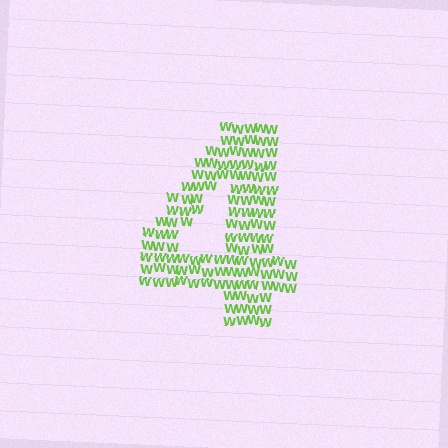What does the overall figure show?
The overall figure shows the digit 4.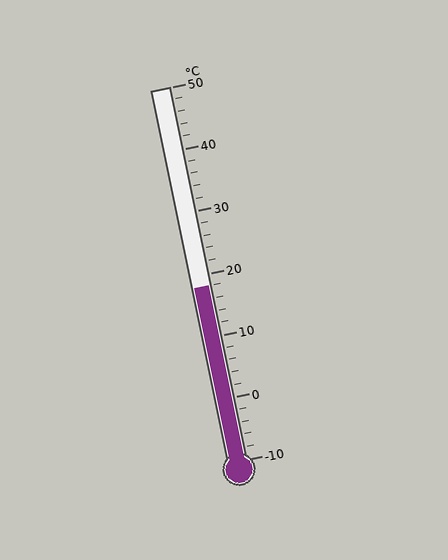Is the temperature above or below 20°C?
The temperature is below 20°C.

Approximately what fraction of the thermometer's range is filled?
The thermometer is filled to approximately 45% of its range.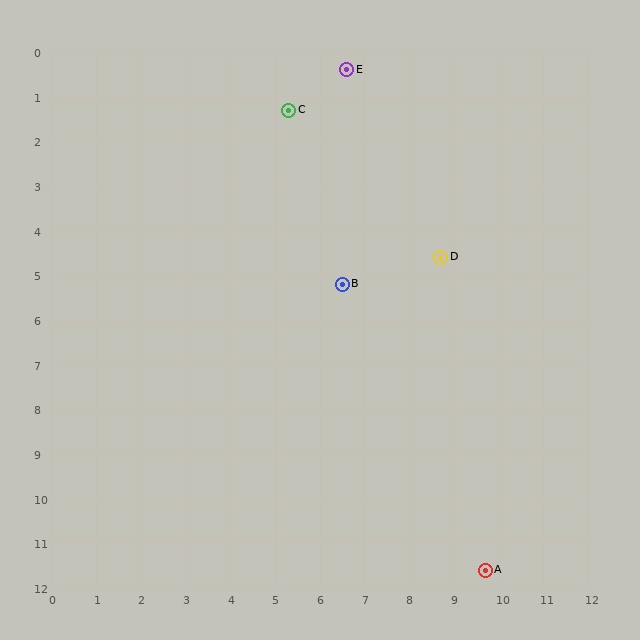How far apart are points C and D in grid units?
Points C and D are about 4.7 grid units apart.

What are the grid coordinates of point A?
Point A is at approximately (9.7, 11.6).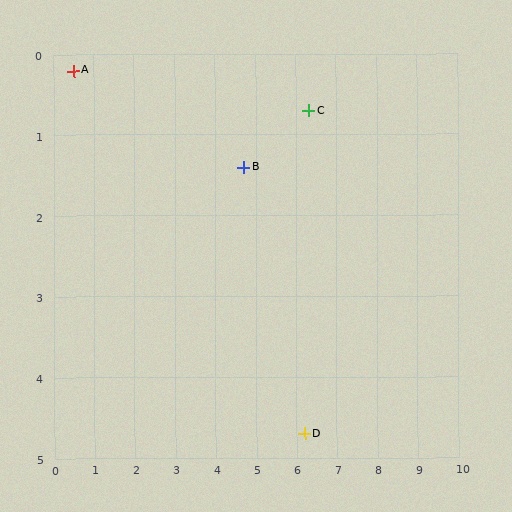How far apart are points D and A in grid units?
Points D and A are about 7.3 grid units apart.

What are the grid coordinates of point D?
Point D is at approximately (6.2, 4.7).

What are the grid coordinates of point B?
Point B is at approximately (4.7, 1.4).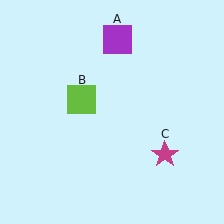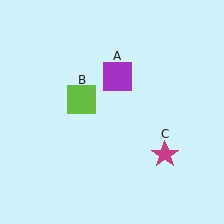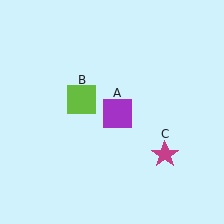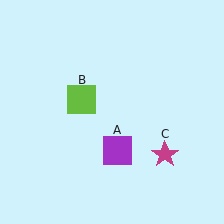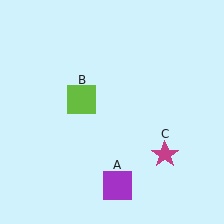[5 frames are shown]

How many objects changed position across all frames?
1 object changed position: purple square (object A).